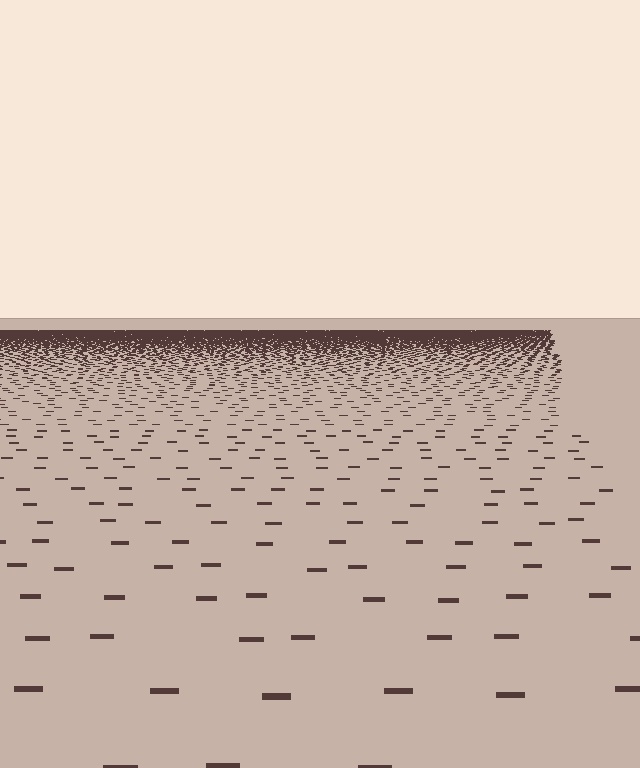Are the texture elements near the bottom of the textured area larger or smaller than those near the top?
Larger. Near the bottom, elements are closer to the viewer and appear at a bigger on-screen size.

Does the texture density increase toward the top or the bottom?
Density increases toward the top.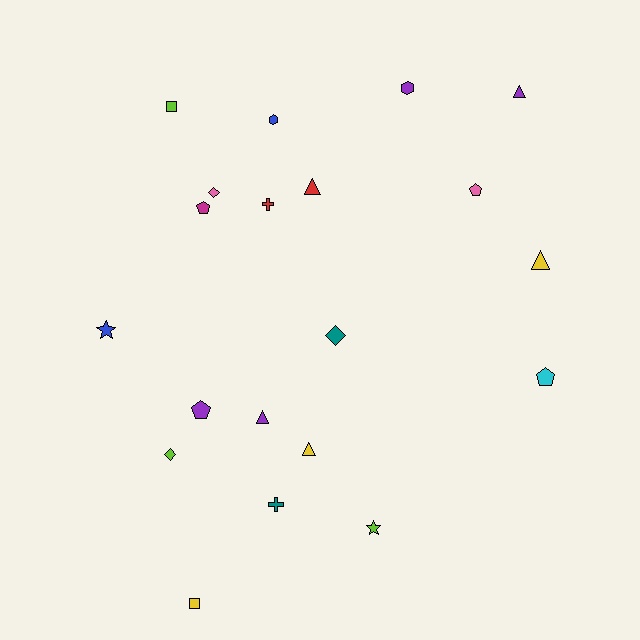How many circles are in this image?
There are no circles.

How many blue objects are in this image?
There are 2 blue objects.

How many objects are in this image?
There are 20 objects.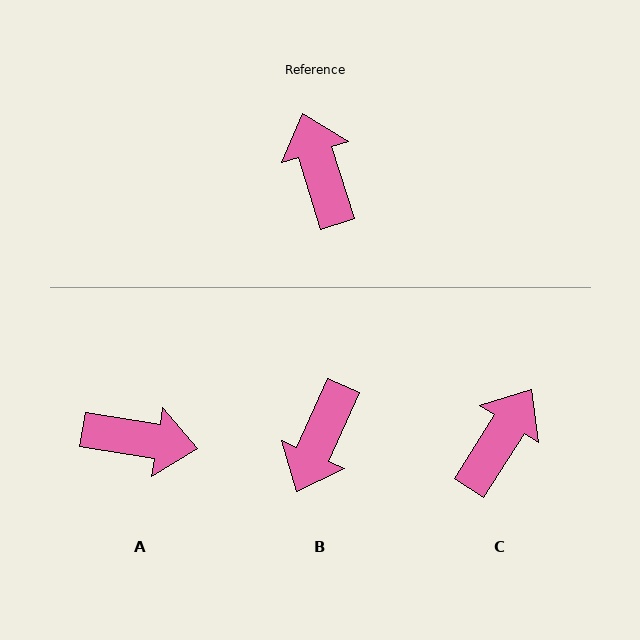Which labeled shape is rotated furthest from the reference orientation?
B, about 139 degrees away.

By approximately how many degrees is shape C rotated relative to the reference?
Approximately 50 degrees clockwise.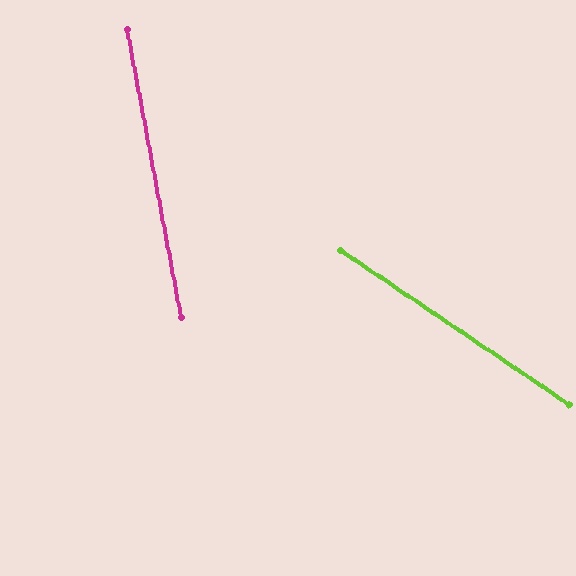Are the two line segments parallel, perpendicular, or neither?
Neither parallel nor perpendicular — they differ by about 45°.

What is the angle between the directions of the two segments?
Approximately 45 degrees.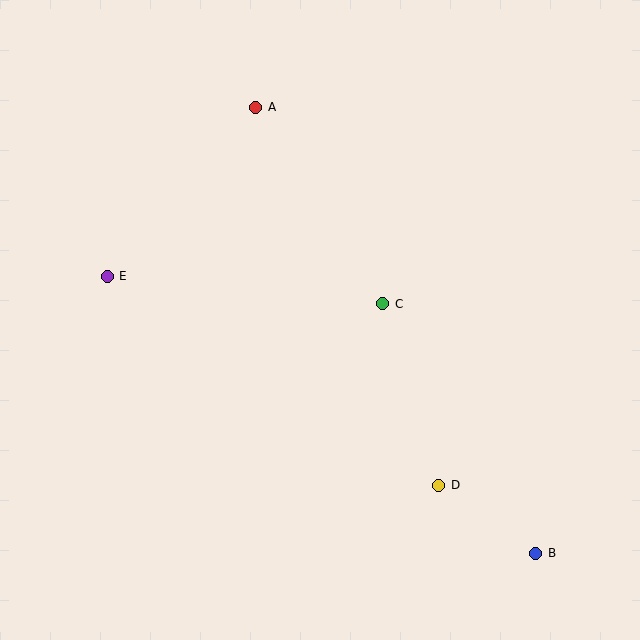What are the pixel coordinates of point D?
Point D is at (439, 485).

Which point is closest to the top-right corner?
Point C is closest to the top-right corner.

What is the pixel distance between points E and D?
The distance between E and D is 392 pixels.